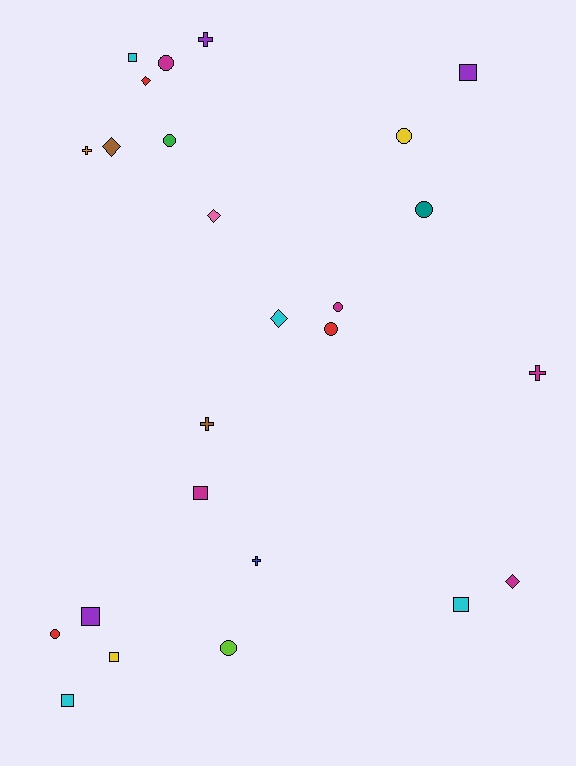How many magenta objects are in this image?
There are 5 magenta objects.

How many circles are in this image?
There are 8 circles.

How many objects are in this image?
There are 25 objects.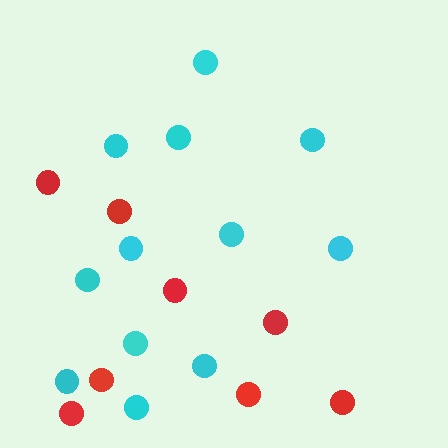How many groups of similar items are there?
There are 2 groups: one group of cyan circles (12) and one group of red circles (8).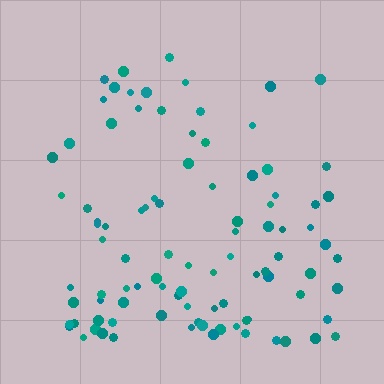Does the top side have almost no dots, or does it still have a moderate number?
Still a moderate number, just noticeably fewer than the bottom.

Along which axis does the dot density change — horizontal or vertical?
Vertical.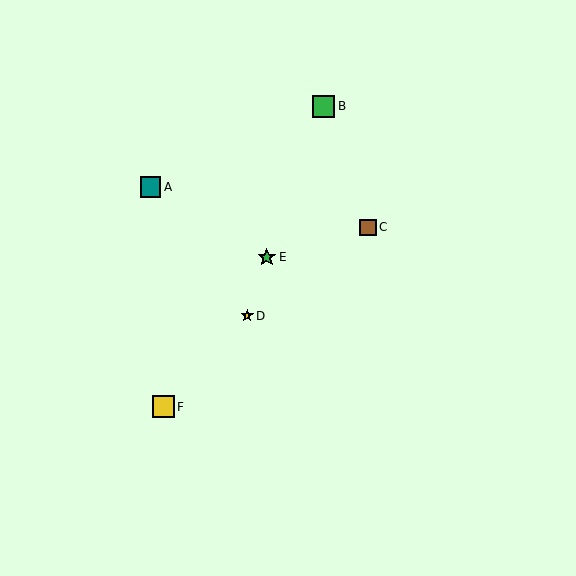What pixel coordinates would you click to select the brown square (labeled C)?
Click at (368, 227) to select the brown square C.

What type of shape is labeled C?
Shape C is a brown square.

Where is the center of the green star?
The center of the green star is at (267, 257).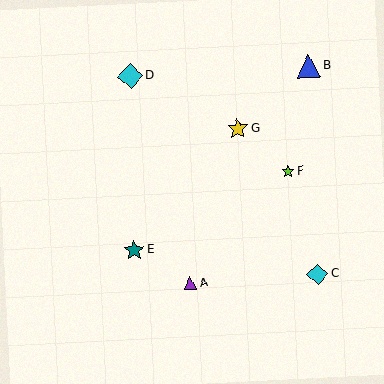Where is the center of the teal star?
The center of the teal star is at (134, 250).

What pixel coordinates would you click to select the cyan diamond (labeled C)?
Click at (318, 274) to select the cyan diamond C.